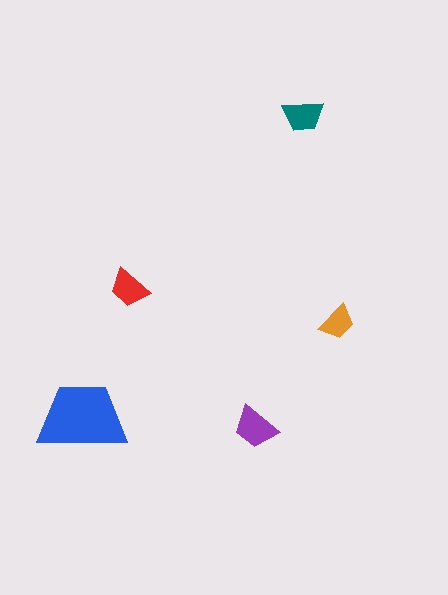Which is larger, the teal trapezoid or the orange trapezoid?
The teal one.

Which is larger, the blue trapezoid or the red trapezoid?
The blue one.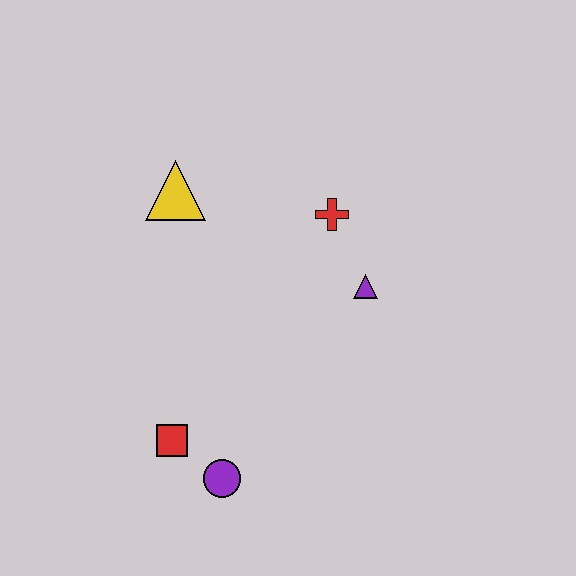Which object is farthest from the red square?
The red cross is farthest from the red square.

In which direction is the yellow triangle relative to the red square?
The yellow triangle is above the red square.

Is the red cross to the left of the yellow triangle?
No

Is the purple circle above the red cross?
No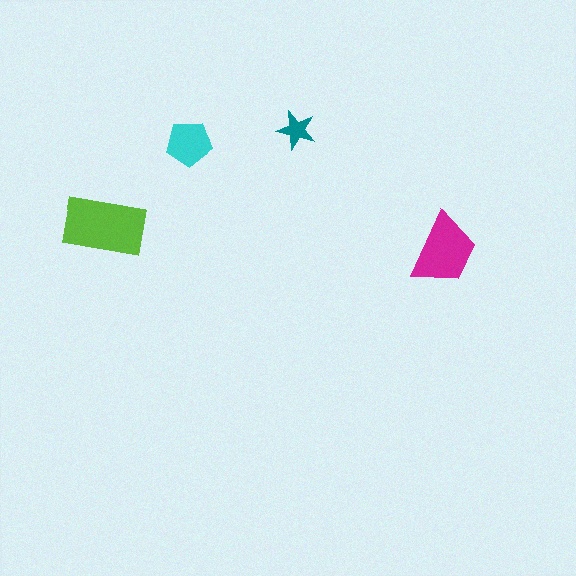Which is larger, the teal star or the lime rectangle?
The lime rectangle.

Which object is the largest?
The lime rectangle.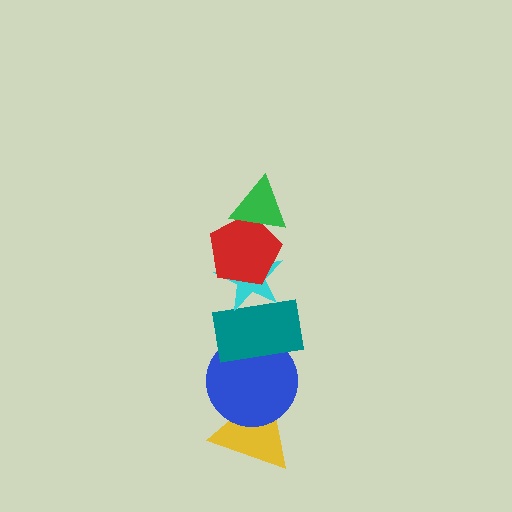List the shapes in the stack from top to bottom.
From top to bottom: the green triangle, the red pentagon, the cyan star, the teal rectangle, the blue circle, the yellow triangle.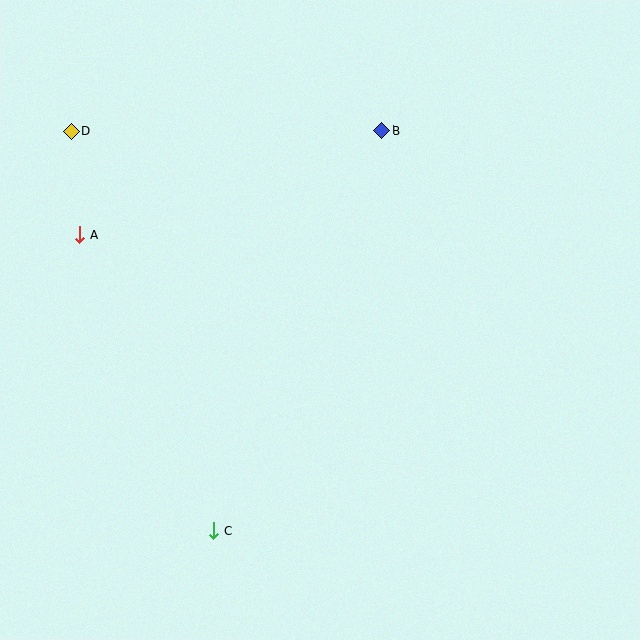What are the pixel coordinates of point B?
Point B is at (382, 130).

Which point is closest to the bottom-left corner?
Point C is closest to the bottom-left corner.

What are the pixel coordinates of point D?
Point D is at (71, 132).